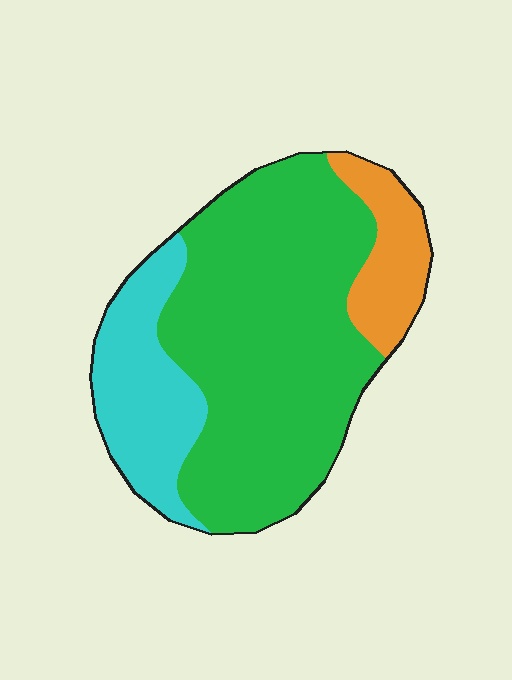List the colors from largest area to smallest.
From largest to smallest: green, cyan, orange.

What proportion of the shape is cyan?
Cyan takes up about one fifth (1/5) of the shape.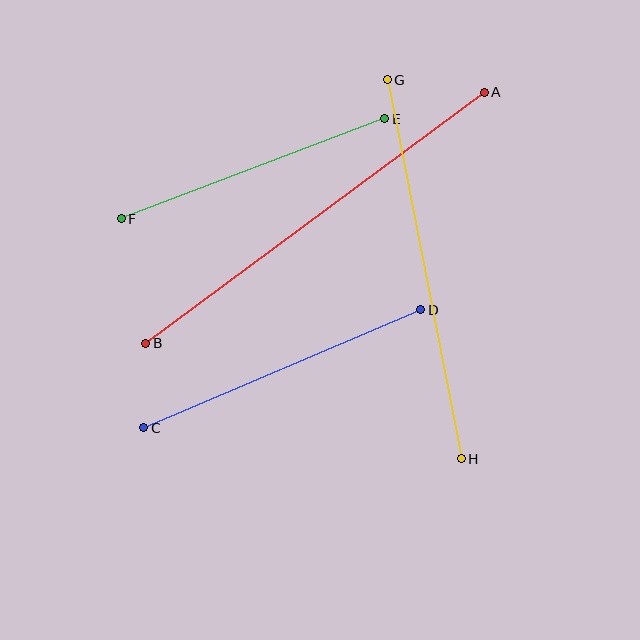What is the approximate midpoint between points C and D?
The midpoint is at approximately (282, 369) pixels.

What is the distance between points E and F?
The distance is approximately 282 pixels.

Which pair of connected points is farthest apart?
Points A and B are farthest apart.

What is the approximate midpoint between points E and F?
The midpoint is at approximately (253, 169) pixels.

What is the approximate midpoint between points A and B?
The midpoint is at approximately (315, 218) pixels.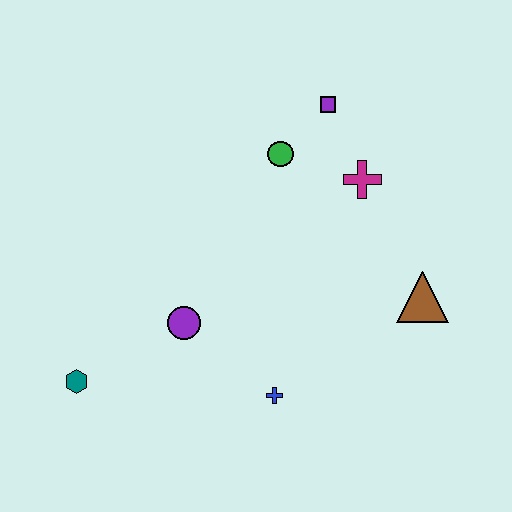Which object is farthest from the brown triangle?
The teal hexagon is farthest from the brown triangle.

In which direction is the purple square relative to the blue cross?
The purple square is above the blue cross.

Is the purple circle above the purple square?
No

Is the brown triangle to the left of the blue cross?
No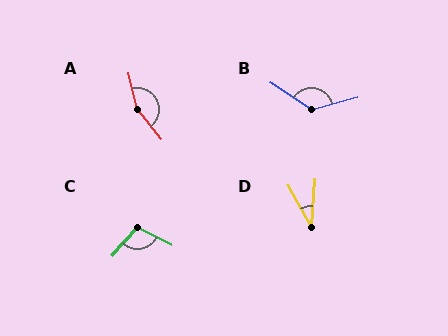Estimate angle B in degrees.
Approximately 131 degrees.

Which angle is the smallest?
D, at approximately 33 degrees.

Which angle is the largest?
A, at approximately 154 degrees.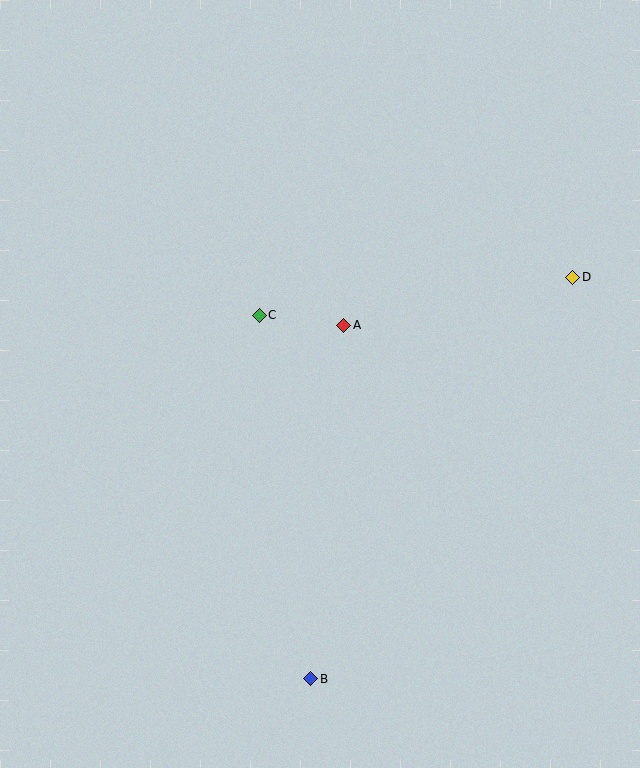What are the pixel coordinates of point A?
Point A is at (343, 325).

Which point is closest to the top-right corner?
Point D is closest to the top-right corner.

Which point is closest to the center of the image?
Point A at (343, 325) is closest to the center.